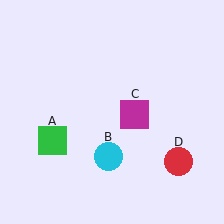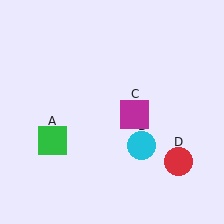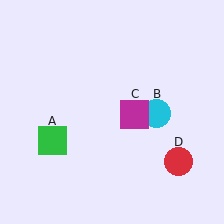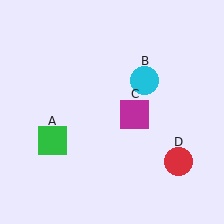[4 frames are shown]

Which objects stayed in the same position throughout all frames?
Green square (object A) and magenta square (object C) and red circle (object D) remained stationary.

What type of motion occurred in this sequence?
The cyan circle (object B) rotated counterclockwise around the center of the scene.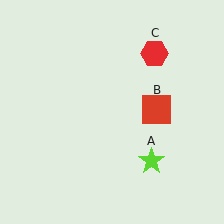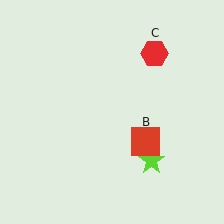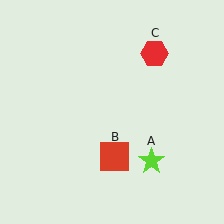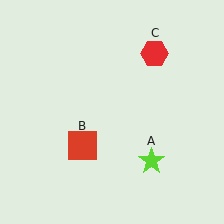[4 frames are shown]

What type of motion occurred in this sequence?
The red square (object B) rotated clockwise around the center of the scene.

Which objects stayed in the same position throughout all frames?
Lime star (object A) and red hexagon (object C) remained stationary.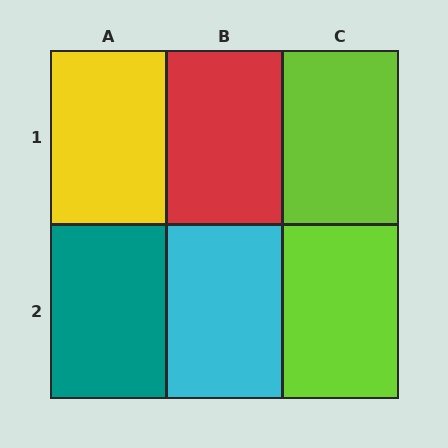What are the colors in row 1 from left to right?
Yellow, red, lime.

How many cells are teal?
1 cell is teal.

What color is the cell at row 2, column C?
Lime.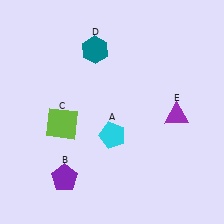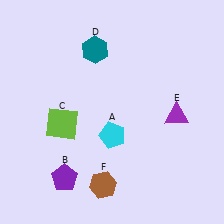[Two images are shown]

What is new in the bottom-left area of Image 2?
A brown hexagon (F) was added in the bottom-left area of Image 2.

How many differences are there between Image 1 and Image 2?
There is 1 difference between the two images.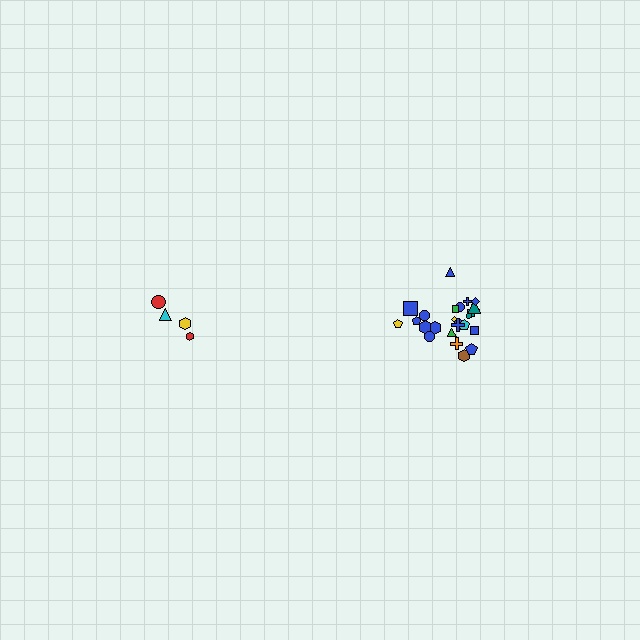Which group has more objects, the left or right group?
The right group.